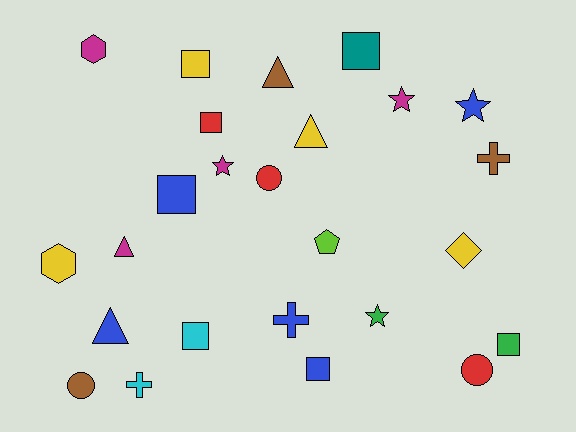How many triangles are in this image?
There are 4 triangles.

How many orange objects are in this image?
There are no orange objects.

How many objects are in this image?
There are 25 objects.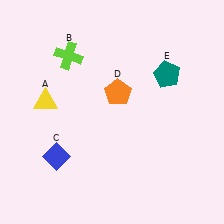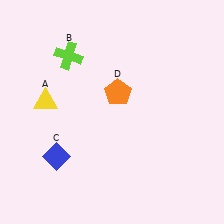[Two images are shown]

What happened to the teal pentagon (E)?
The teal pentagon (E) was removed in Image 2. It was in the top-right area of Image 1.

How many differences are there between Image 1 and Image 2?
There is 1 difference between the two images.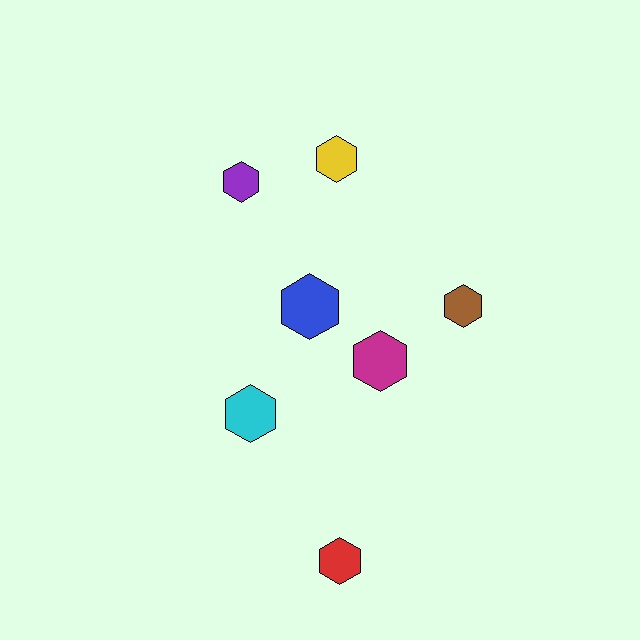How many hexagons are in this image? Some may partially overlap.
There are 7 hexagons.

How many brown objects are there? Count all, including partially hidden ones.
There is 1 brown object.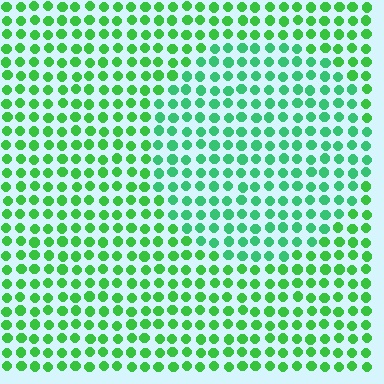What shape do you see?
I see a circle.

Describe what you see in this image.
The image is filled with small green elements in a uniform arrangement. A circle-shaped region is visible where the elements are tinted to a slightly different hue, forming a subtle color boundary.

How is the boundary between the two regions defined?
The boundary is defined purely by a slight shift in hue (about 24 degrees). Spacing, size, and orientation are identical on both sides.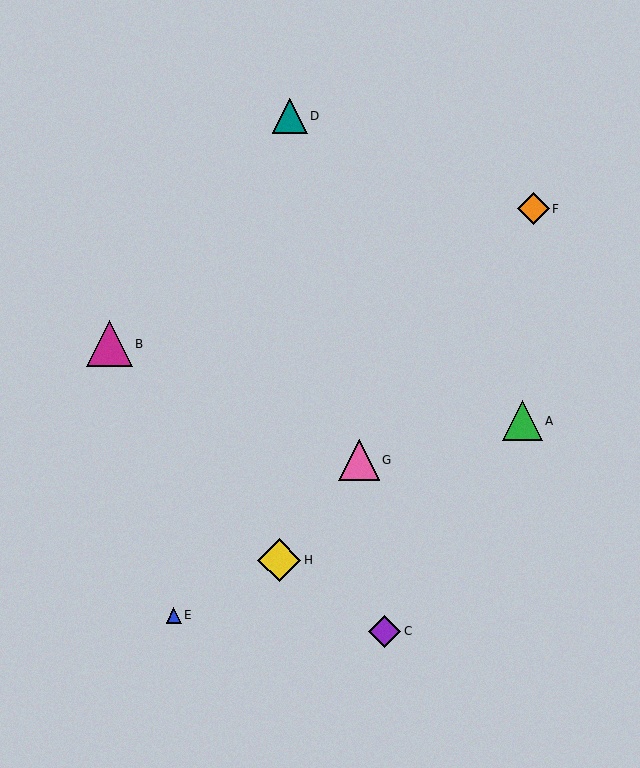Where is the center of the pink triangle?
The center of the pink triangle is at (359, 460).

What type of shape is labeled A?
Shape A is a green triangle.